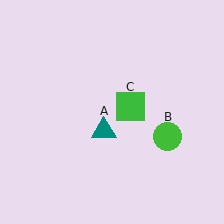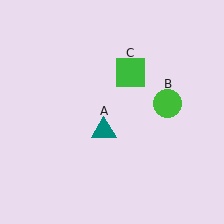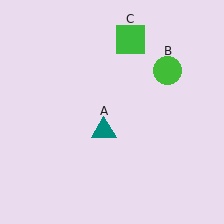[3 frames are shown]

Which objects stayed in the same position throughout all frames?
Teal triangle (object A) remained stationary.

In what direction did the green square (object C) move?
The green square (object C) moved up.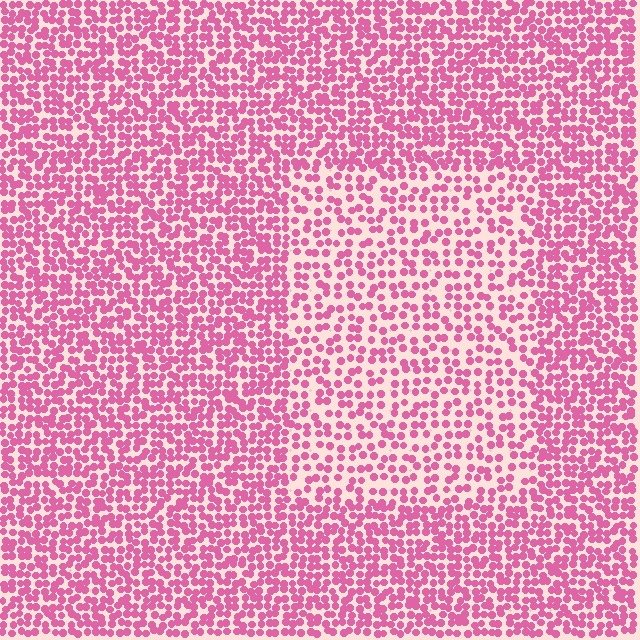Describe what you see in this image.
The image contains small pink elements arranged at two different densities. A rectangle-shaped region is visible where the elements are less densely packed than the surrounding area.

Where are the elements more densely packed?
The elements are more densely packed outside the rectangle boundary.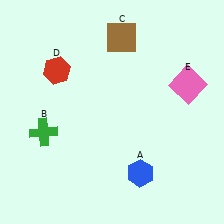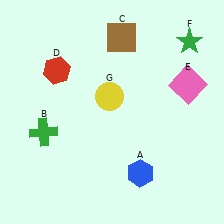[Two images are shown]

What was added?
A green star (F), a yellow circle (G) were added in Image 2.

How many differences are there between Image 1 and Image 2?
There are 2 differences between the two images.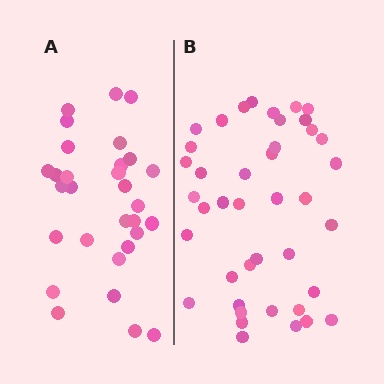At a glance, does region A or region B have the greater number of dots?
Region B (the right region) has more dots.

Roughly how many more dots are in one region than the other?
Region B has roughly 12 or so more dots than region A.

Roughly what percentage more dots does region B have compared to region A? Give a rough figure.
About 35% more.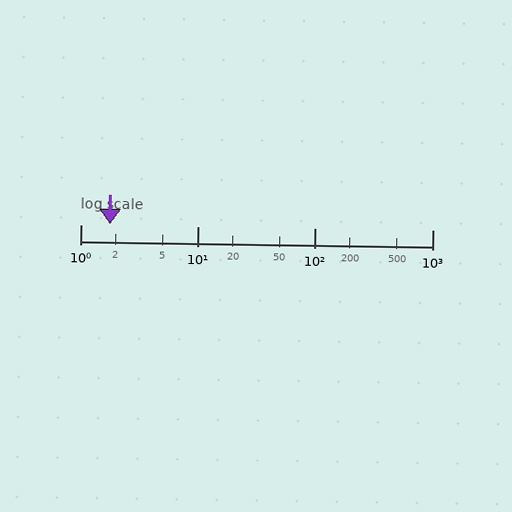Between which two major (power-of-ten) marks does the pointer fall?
The pointer is between 1 and 10.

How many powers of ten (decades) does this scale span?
The scale spans 3 decades, from 1 to 1000.